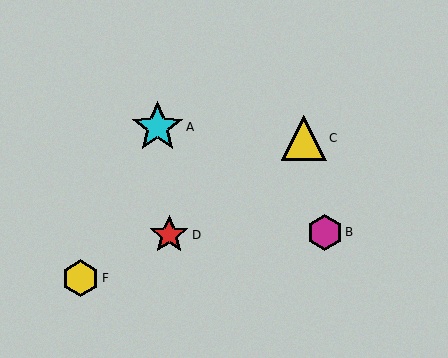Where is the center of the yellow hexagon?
The center of the yellow hexagon is at (80, 278).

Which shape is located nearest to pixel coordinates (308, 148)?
The yellow triangle (labeled C) at (304, 138) is nearest to that location.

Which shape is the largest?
The cyan star (labeled A) is the largest.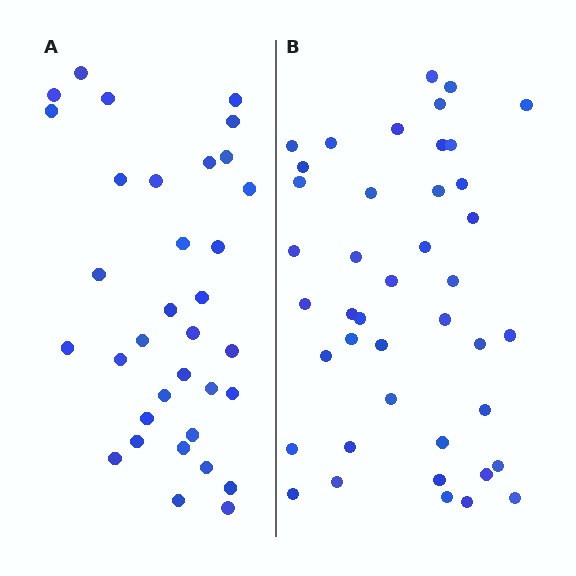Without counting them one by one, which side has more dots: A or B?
Region B (the right region) has more dots.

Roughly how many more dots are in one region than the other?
Region B has roughly 8 or so more dots than region A.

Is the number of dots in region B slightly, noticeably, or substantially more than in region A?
Region B has only slightly more — the two regions are fairly close. The ratio is roughly 1.2 to 1.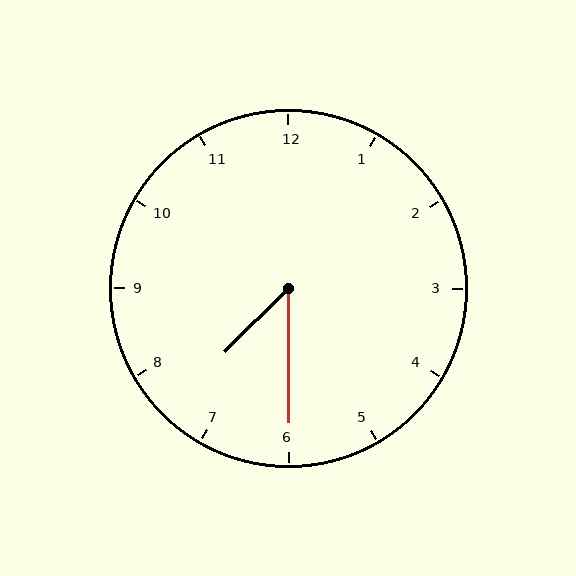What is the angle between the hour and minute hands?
Approximately 45 degrees.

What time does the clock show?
7:30.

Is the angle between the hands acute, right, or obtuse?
It is acute.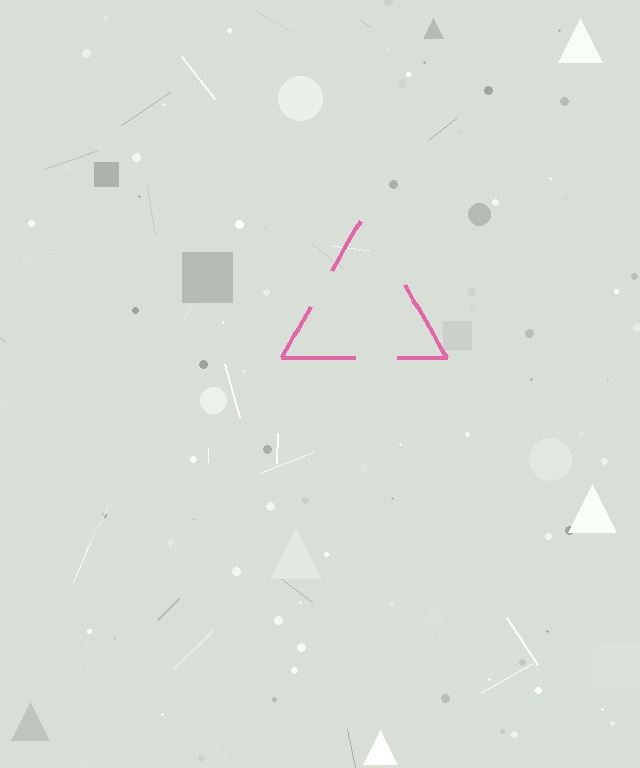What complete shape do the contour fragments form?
The contour fragments form a triangle.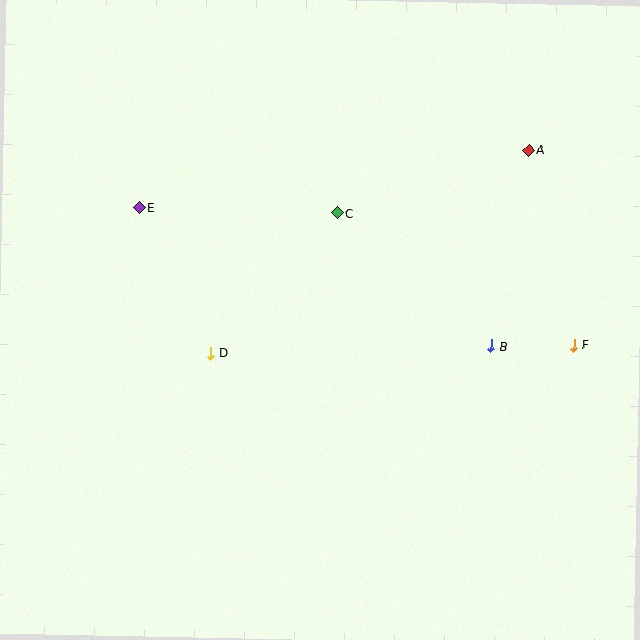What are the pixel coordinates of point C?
Point C is at (337, 213).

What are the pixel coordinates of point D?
Point D is at (211, 353).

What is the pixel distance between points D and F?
The distance between D and F is 363 pixels.